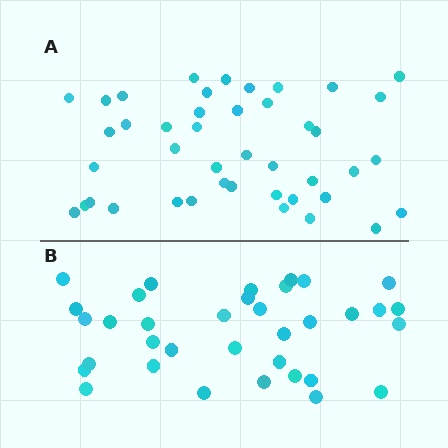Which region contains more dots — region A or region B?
Region A (the top region) has more dots.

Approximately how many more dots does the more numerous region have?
Region A has roughly 8 or so more dots than region B.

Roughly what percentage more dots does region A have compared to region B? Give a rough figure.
About 25% more.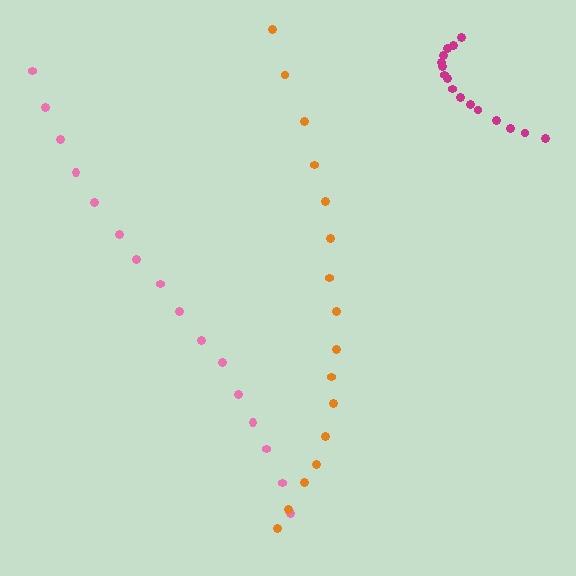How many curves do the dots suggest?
There are 3 distinct paths.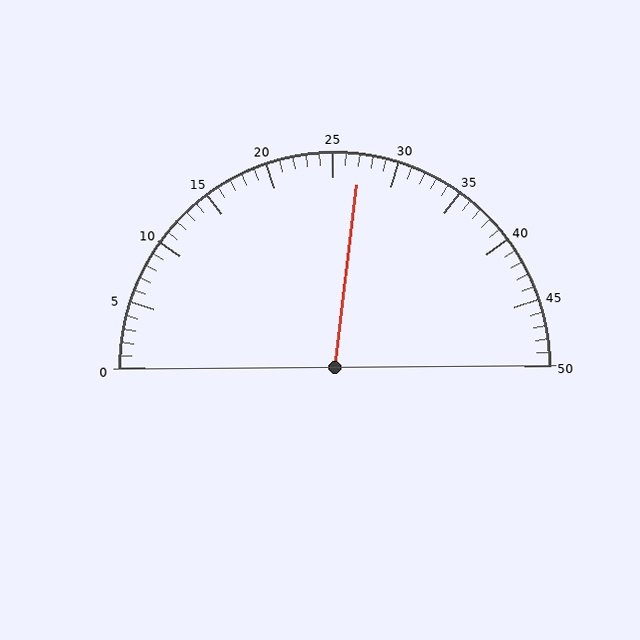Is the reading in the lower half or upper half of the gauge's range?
The reading is in the upper half of the range (0 to 50).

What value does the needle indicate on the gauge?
The needle indicates approximately 27.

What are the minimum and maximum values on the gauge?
The gauge ranges from 0 to 50.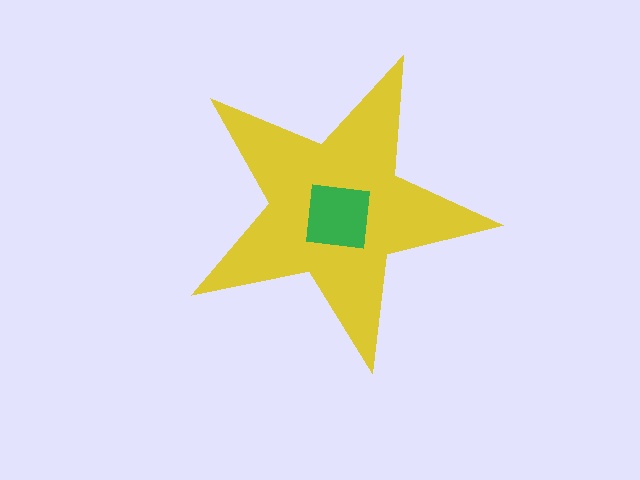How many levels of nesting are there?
2.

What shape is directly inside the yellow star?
The green square.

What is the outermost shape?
The yellow star.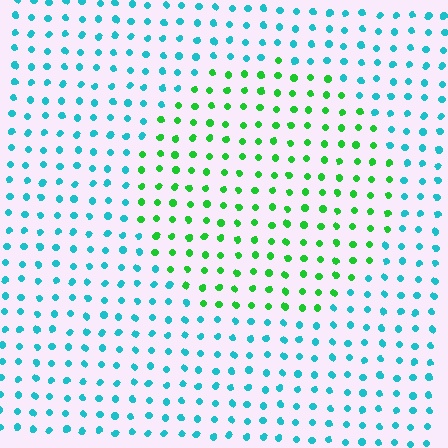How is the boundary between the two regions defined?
The boundary is defined purely by a slight shift in hue (about 57 degrees). Spacing, size, and orientation are identical on both sides.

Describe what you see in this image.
The image is filled with small cyan elements in a uniform arrangement. A circle-shaped region is visible where the elements are tinted to a slightly different hue, forming a subtle color boundary.